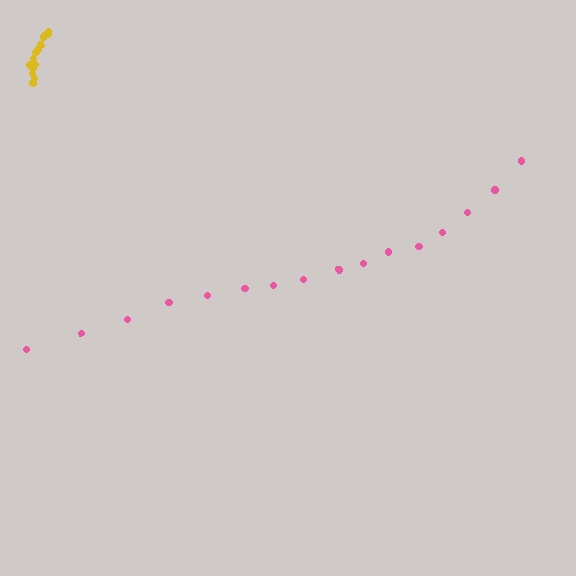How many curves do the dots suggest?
There are 2 distinct paths.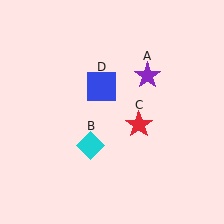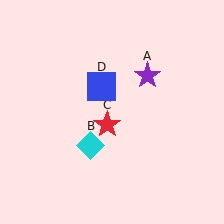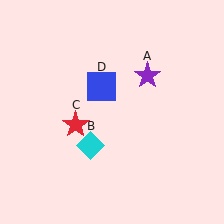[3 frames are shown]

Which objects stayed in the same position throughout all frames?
Purple star (object A) and cyan diamond (object B) and blue square (object D) remained stationary.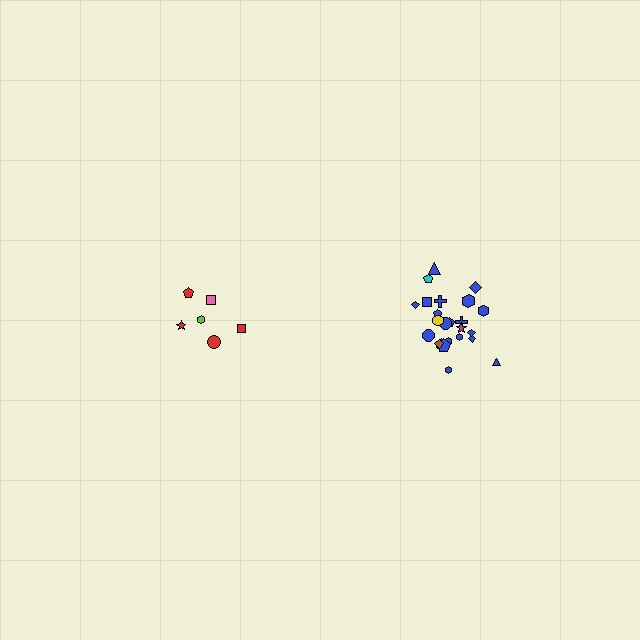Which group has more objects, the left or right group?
The right group.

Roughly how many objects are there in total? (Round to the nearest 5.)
Roughly 30 objects in total.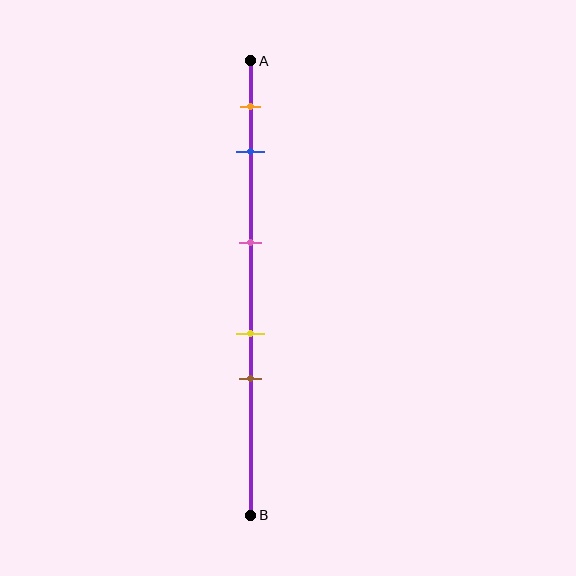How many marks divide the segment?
There are 5 marks dividing the segment.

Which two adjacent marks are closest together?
The yellow and brown marks are the closest adjacent pair.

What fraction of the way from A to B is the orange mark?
The orange mark is approximately 10% (0.1) of the way from A to B.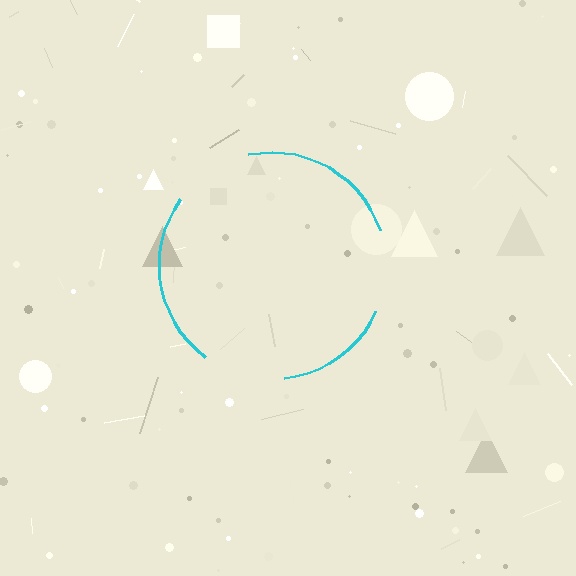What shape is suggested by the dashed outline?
The dashed outline suggests a circle.